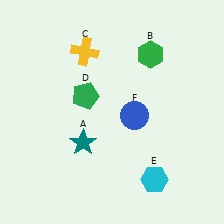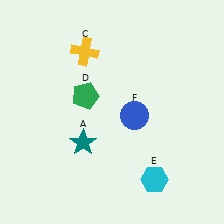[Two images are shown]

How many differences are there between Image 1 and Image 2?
There is 1 difference between the two images.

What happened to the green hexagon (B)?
The green hexagon (B) was removed in Image 2. It was in the top-right area of Image 1.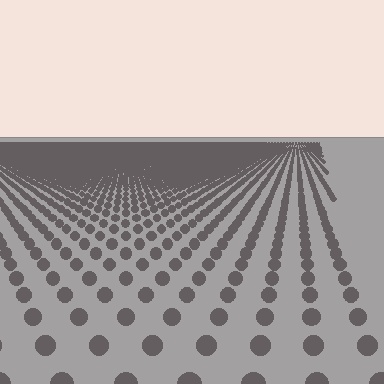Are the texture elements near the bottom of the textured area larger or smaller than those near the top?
Larger. Near the bottom, elements are closer to the viewer and appear at a bigger on-screen size.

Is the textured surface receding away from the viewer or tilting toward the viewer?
The surface is receding away from the viewer. Texture elements get smaller and denser toward the top.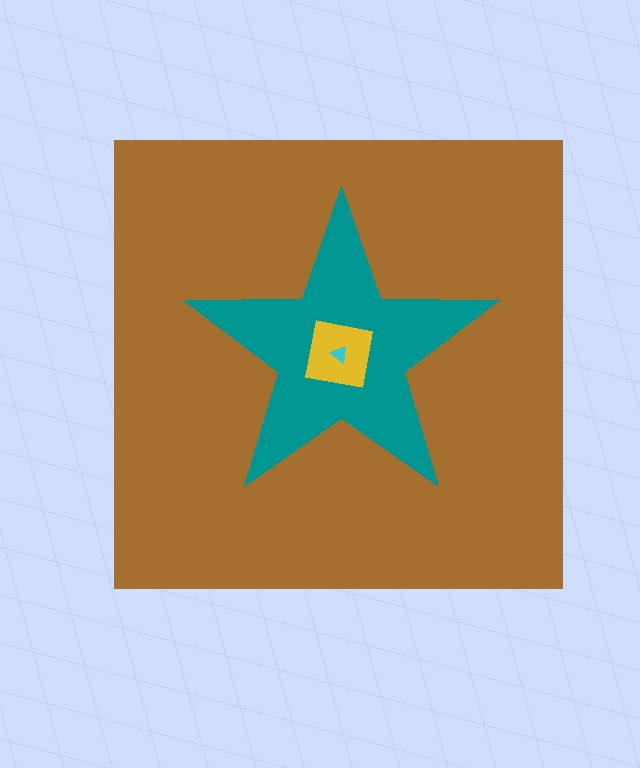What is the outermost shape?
The brown square.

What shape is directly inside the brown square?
The teal star.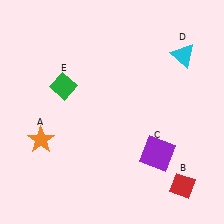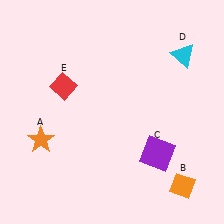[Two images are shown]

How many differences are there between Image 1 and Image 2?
There are 2 differences between the two images.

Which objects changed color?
B changed from red to orange. E changed from green to red.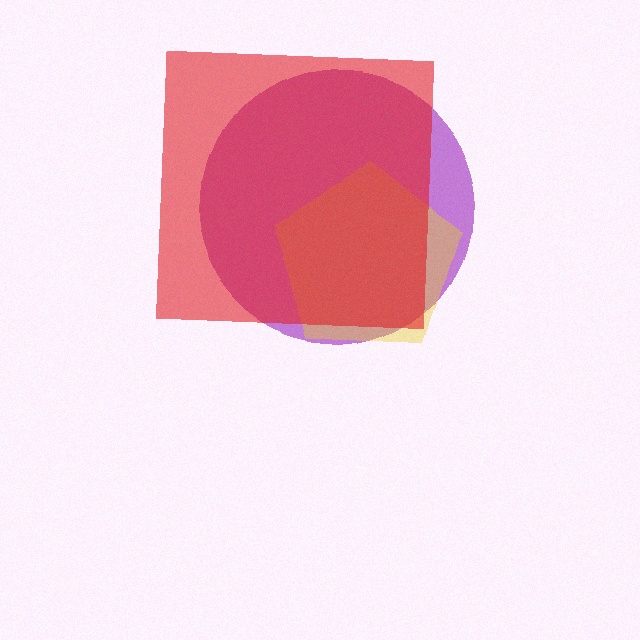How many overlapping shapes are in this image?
There are 3 overlapping shapes in the image.